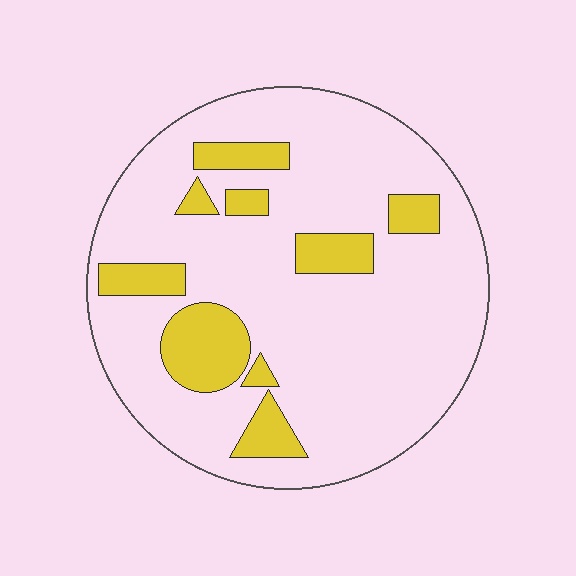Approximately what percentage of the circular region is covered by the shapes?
Approximately 20%.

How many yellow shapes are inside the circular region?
9.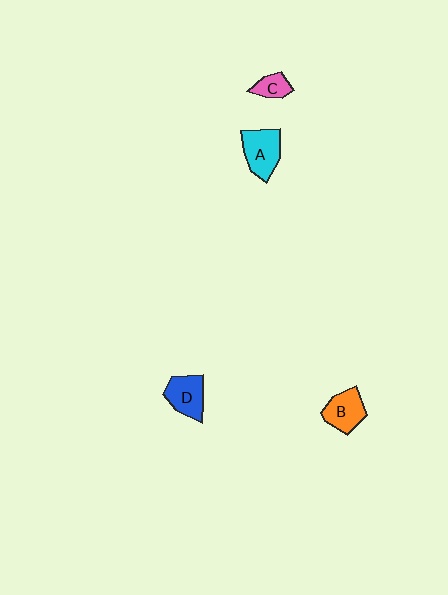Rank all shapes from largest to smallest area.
From largest to smallest: A (cyan), D (blue), B (orange), C (pink).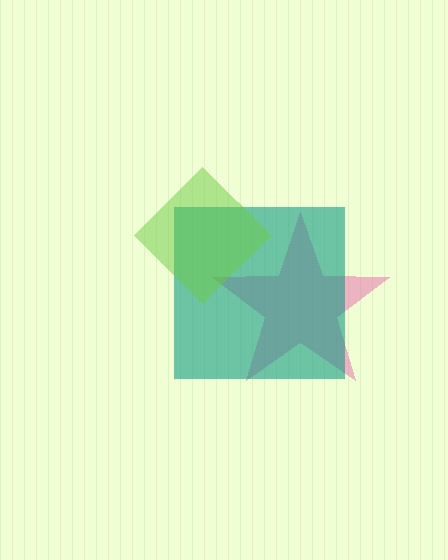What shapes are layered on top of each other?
The layered shapes are: a pink star, a teal square, a lime diamond.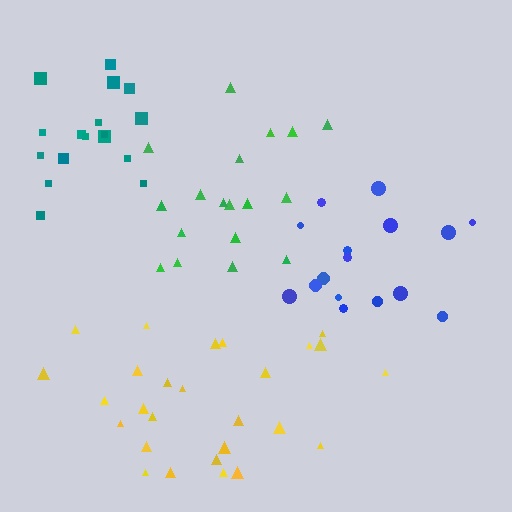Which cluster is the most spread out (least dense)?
Yellow.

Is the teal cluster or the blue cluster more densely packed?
Teal.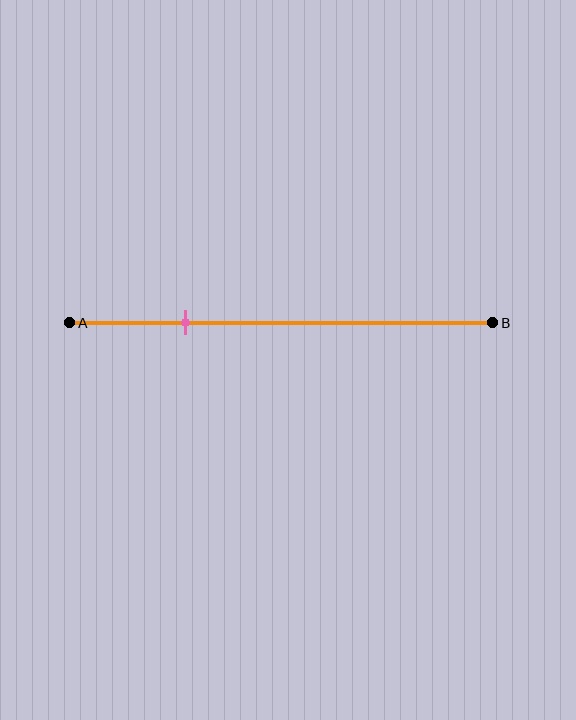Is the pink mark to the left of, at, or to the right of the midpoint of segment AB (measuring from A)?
The pink mark is to the left of the midpoint of segment AB.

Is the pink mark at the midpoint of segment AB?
No, the mark is at about 25% from A, not at the 50% midpoint.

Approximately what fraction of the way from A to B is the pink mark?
The pink mark is approximately 25% of the way from A to B.